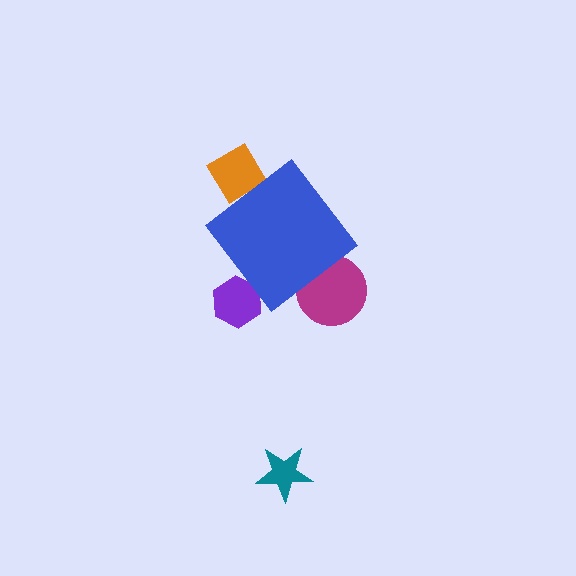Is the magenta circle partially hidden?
Yes, the magenta circle is partially hidden behind the blue diamond.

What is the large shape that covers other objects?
A blue diamond.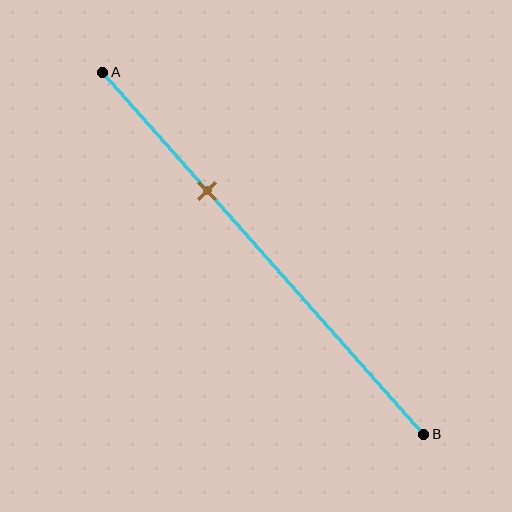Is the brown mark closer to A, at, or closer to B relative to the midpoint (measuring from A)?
The brown mark is closer to point A than the midpoint of segment AB.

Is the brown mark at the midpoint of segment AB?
No, the mark is at about 35% from A, not at the 50% midpoint.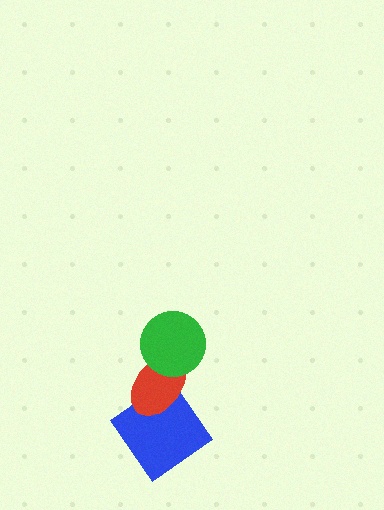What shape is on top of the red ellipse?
The green circle is on top of the red ellipse.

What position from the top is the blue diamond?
The blue diamond is 3rd from the top.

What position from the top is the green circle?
The green circle is 1st from the top.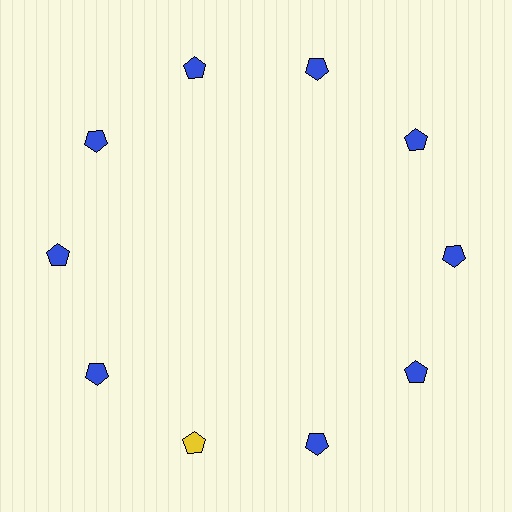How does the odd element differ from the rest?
It has a different color: yellow instead of blue.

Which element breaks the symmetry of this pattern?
The yellow pentagon at roughly the 7 o'clock position breaks the symmetry. All other shapes are blue pentagons.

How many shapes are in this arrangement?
There are 10 shapes arranged in a ring pattern.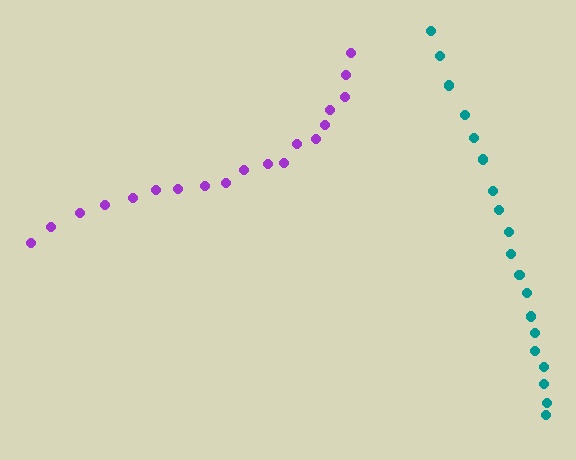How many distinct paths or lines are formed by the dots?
There are 2 distinct paths.